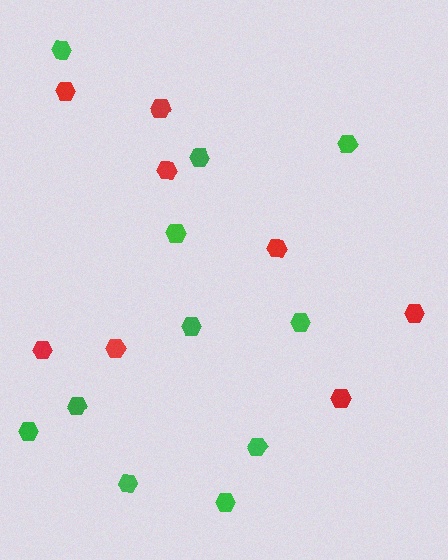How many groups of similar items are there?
There are 2 groups: one group of green hexagons (11) and one group of red hexagons (8).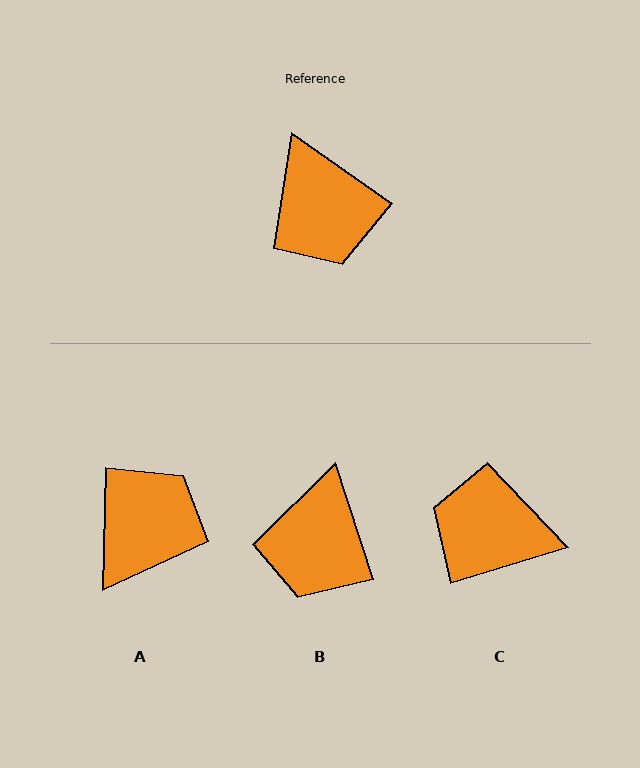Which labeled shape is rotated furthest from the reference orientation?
C, about 128 degrees away.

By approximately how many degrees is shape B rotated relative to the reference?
Approximately 37 degrees clockwise.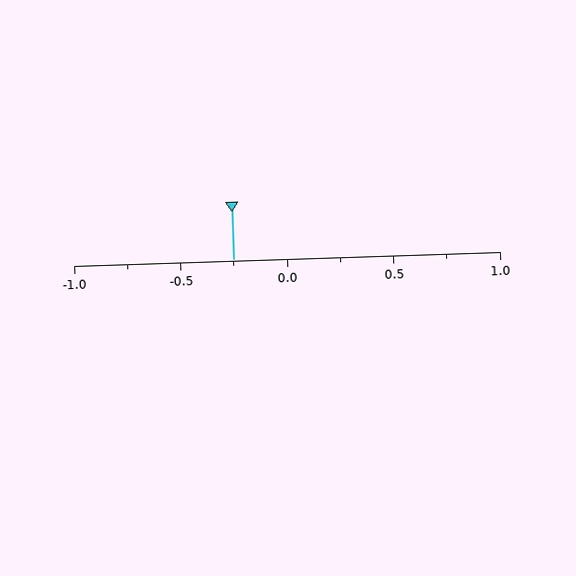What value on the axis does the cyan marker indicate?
The marker indicates approximately -0.25.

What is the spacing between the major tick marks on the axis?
The major ticks are spaced 0.5 apart.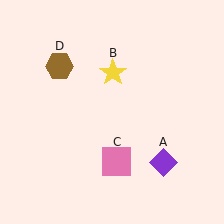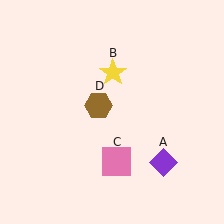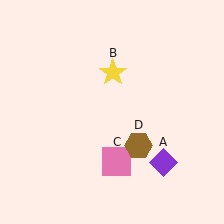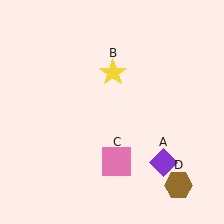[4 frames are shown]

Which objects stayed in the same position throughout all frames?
Purple diamond (object A) and yellow star (object B) and pink square (object C) remained stationary.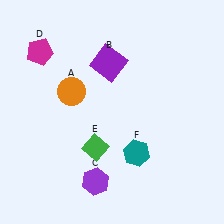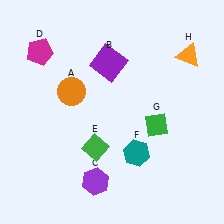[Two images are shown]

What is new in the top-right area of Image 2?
An orange triangle (H) was added in the top-right area of Image 2.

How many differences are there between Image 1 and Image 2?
There are 2 differences between the two images.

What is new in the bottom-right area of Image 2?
A green diamond (G) was added in the bottom-right area of Image 2.